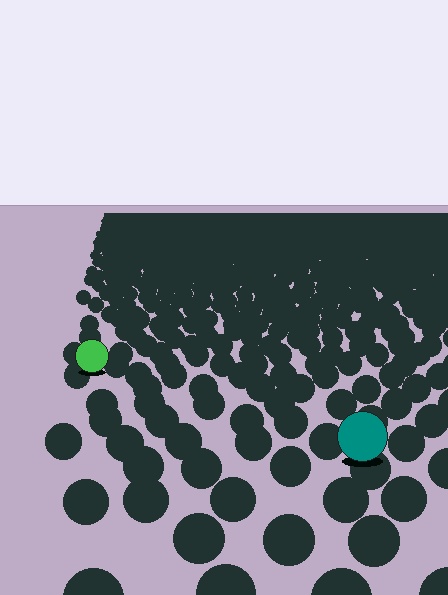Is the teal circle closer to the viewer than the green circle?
Yes. The teal circle is closer — you can tell from the texture gradient: the ground texture is coarser near it.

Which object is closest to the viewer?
The teal circle is closest. The texture marks near it are larger and more spread out.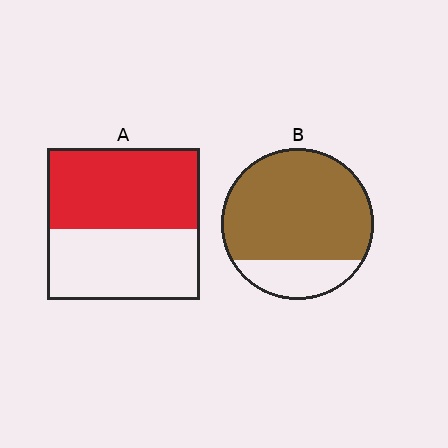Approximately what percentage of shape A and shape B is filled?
A is approximately 55% and B is approximately 80%.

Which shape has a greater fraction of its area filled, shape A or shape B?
Shape B.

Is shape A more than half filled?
Roughly half.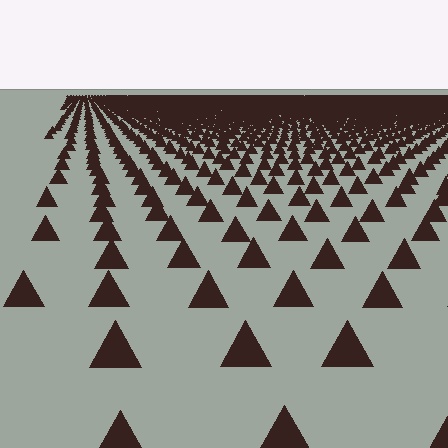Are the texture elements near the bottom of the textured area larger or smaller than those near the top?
Larger. Near the bottom, elements are closer to the viewer and appear at a bigger on-screen size.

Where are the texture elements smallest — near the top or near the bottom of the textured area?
Near the top.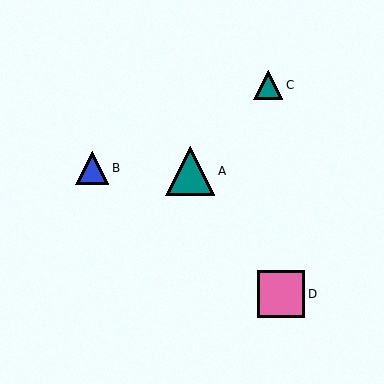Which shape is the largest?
The teal triangle (labeled A) is the largest.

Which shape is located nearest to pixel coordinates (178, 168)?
The teal triangle (labeled A) at (190, 171) is nearest to that location.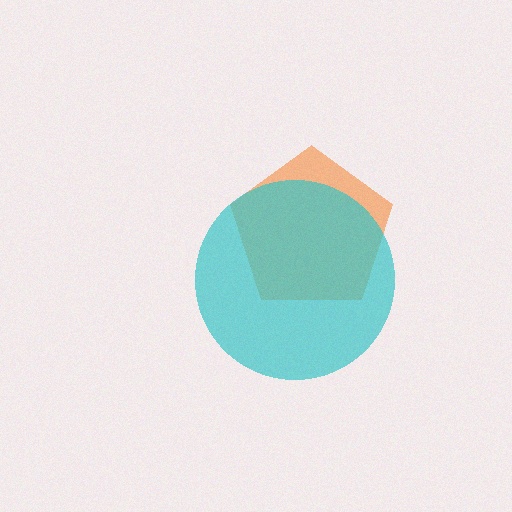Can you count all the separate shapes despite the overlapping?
Yes, there are 2 separate shapes.